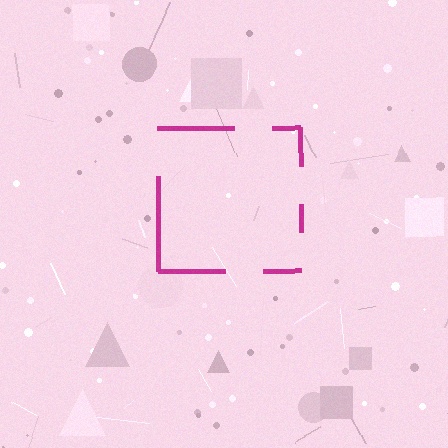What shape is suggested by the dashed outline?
The dashed outline suggests a square.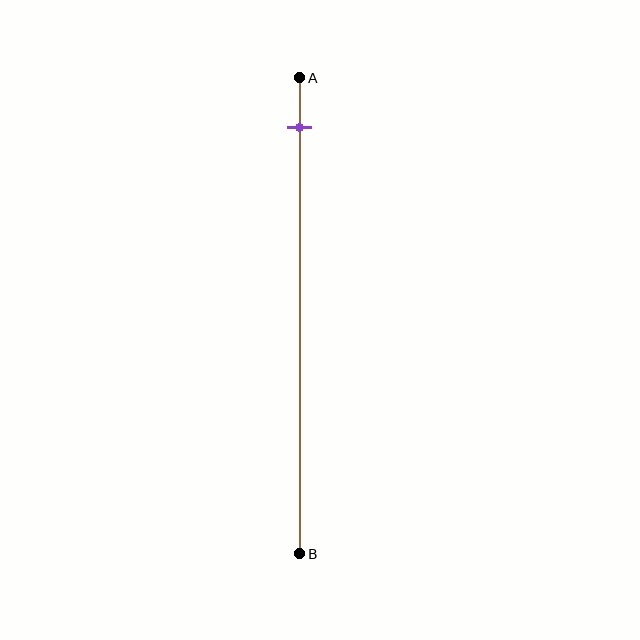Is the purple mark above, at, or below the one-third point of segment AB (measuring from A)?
The purple mark is above the one-third point of segment AB.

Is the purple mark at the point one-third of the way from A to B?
No, the mark is at about 10% from A, not at the 33% one-third point.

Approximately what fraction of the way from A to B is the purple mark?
The purple mark is approximately 10% of the way from A to B.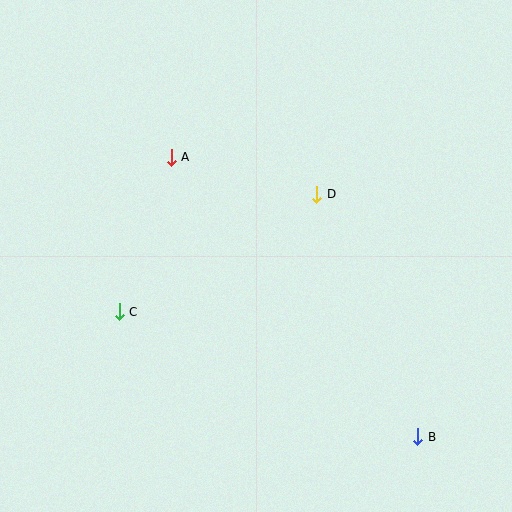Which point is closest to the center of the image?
Point D at (317, 194) is closest to the center.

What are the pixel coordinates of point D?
Point D is at (317, 194).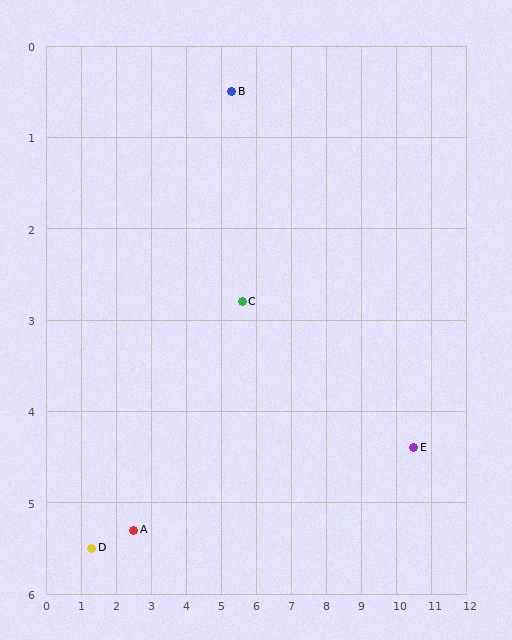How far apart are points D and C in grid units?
Points D and C are about 5.1 grid units apart.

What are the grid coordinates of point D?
Point D is at approximately (1.3, 5.5).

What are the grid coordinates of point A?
Point A is at approximately (2.5, 5.3).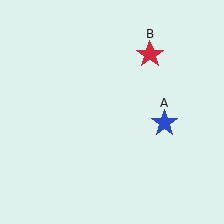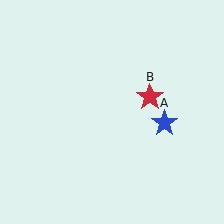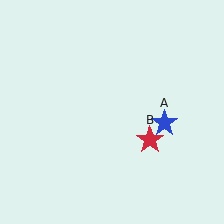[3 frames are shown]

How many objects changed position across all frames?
1 object changed position: red star (object B).